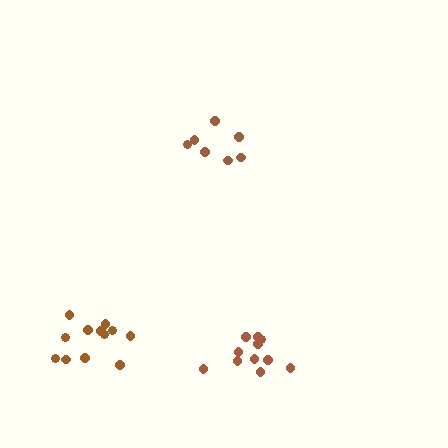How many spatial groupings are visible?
There are 3 spatial groupings.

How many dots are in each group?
Group 1: 7 dots, Group 2: 12 dots, Group 3: 11 dots (30 total).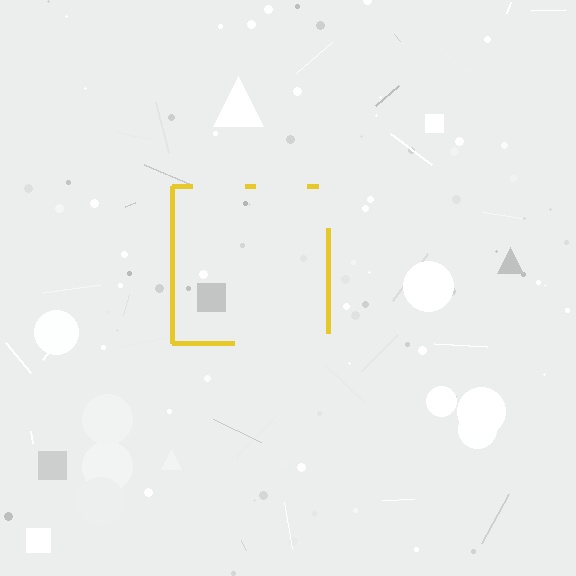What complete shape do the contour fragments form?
The contour fragments form a square.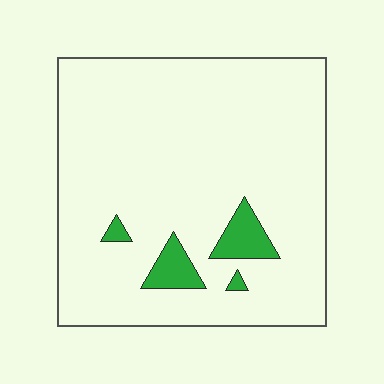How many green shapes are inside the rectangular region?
4.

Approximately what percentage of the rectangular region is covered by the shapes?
Approximately 5%.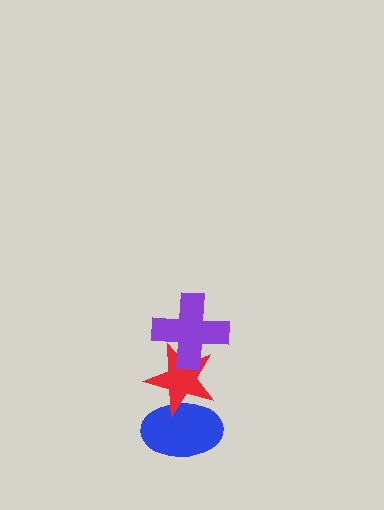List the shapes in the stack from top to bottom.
From top to bottom: the purple cross, the red star, the blue ellipse.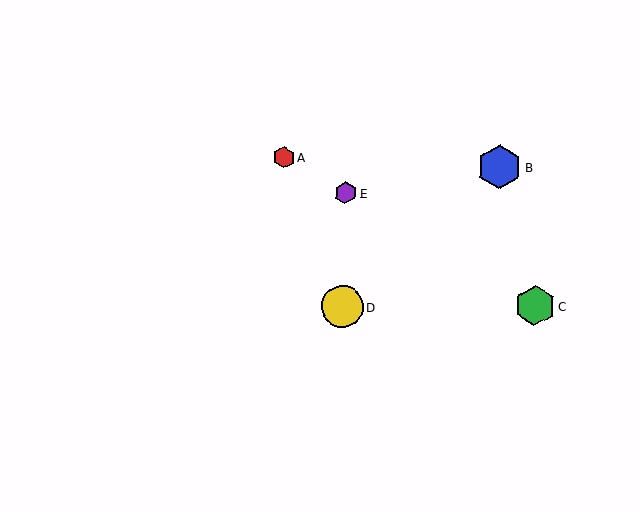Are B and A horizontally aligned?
Yes, both are at y≈167.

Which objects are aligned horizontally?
Objects A, B are aligned horizontally.